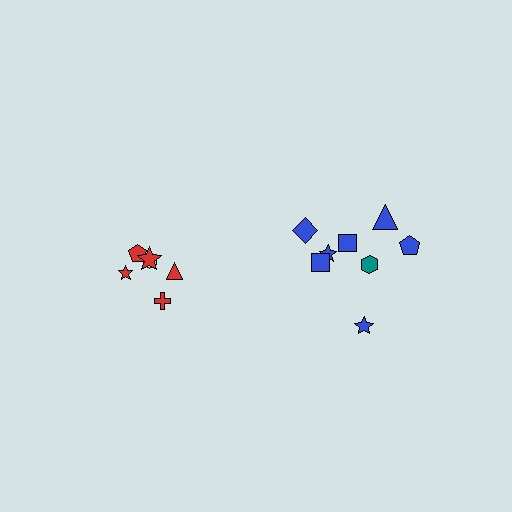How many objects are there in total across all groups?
There are 14 objects.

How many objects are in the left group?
There are 6 objects.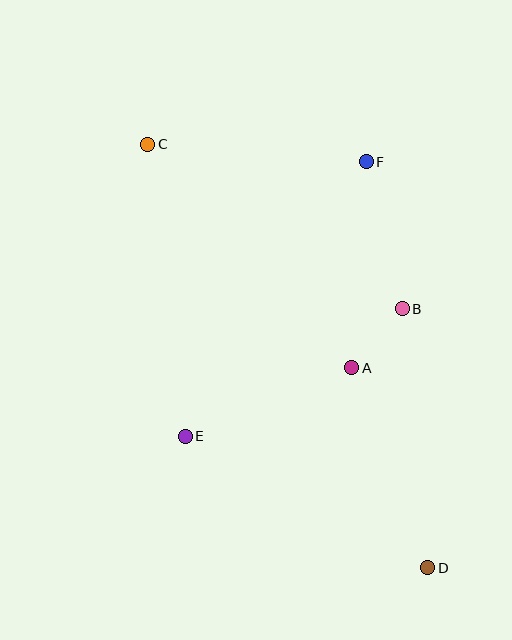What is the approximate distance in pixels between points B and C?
The distance between B and C is approximately 303 pixels.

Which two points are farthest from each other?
Points C and D are farthest from each other.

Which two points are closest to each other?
Points A and B are closest to each other.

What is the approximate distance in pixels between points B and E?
The distance between B and E is approximately 252 pixels.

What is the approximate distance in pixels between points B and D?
The distance between B and D is approximately 260 pixels.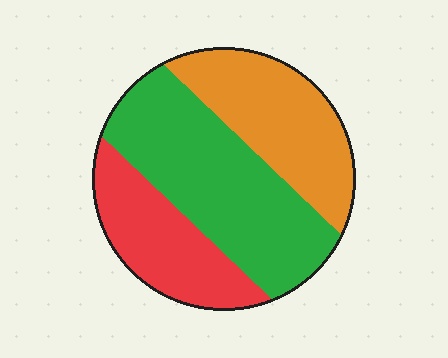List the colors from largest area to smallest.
From largest to smallest: green, orange, red.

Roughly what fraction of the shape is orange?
Orange covers around 30% of the shape.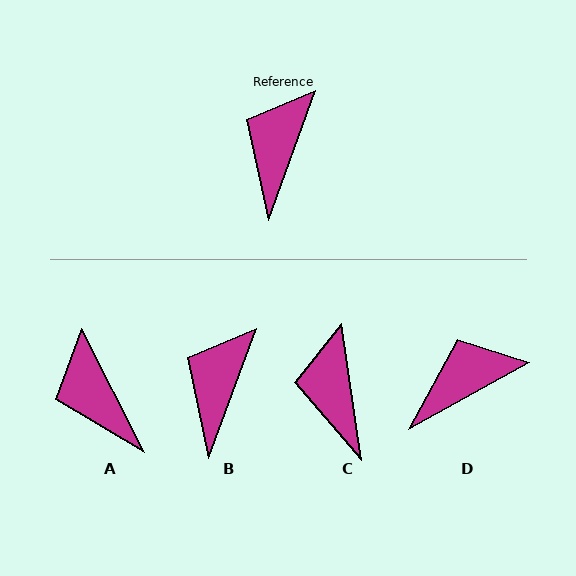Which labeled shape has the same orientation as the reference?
B.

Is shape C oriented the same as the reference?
No, it is off by about 29 degrees.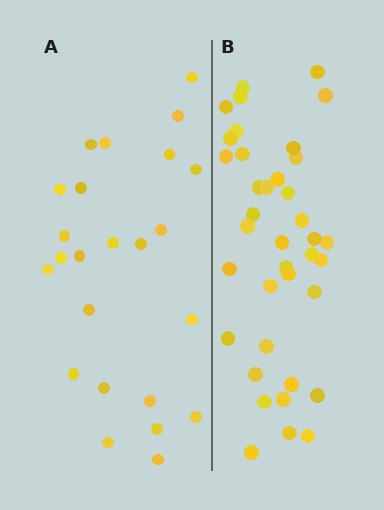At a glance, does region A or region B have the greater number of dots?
Region B (the right region) has more dots.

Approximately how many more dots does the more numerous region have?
Region B has approximately 15 more dots than region A.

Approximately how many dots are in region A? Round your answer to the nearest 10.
About 20 dots. (The exact count is 24, which rounds to 20.)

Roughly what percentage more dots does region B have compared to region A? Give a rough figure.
About 60% more.